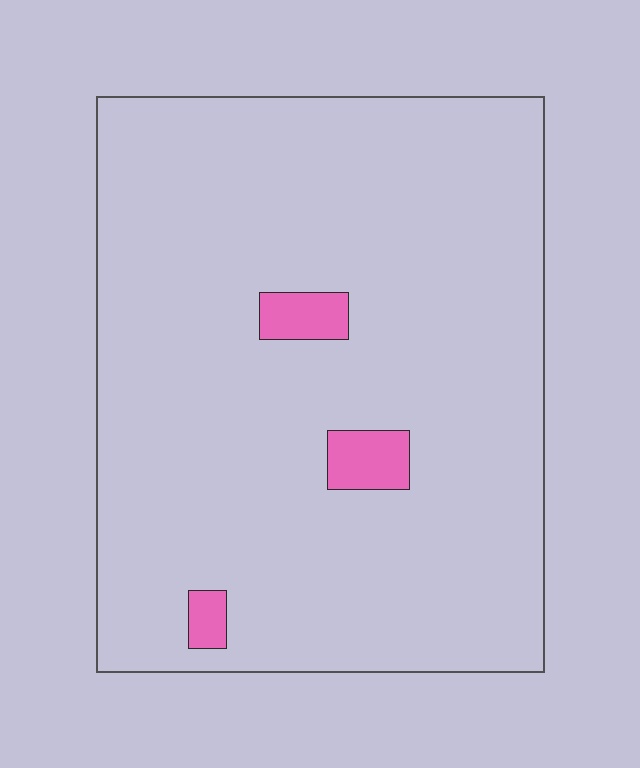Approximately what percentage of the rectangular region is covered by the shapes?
Approximately 5%.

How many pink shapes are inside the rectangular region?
3.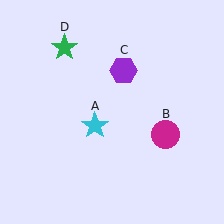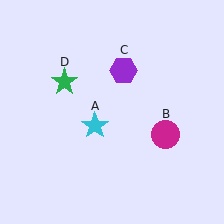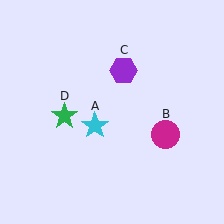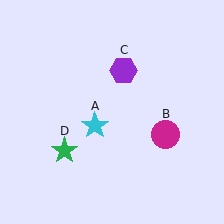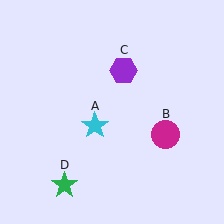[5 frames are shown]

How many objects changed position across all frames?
1 object changed position: green star (object D).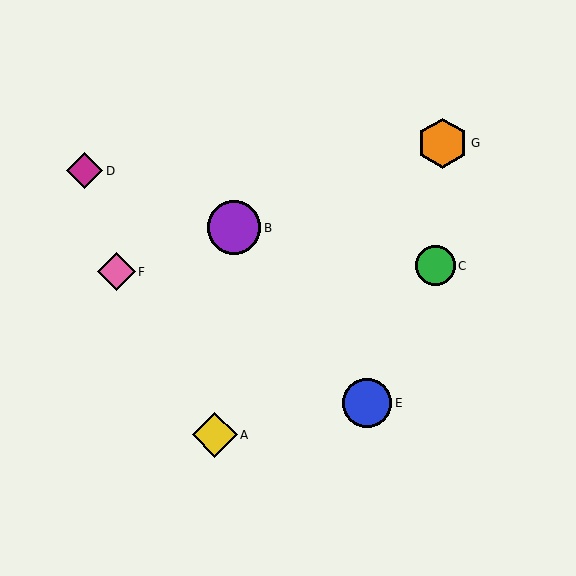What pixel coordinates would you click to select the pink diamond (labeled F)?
Click at (117, 272) to select the pink diamond F.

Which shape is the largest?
The purple circle (labeled B) is the largest.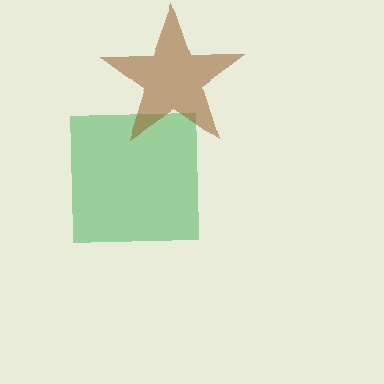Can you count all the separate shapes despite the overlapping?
Yes, there are 2 separate shapes.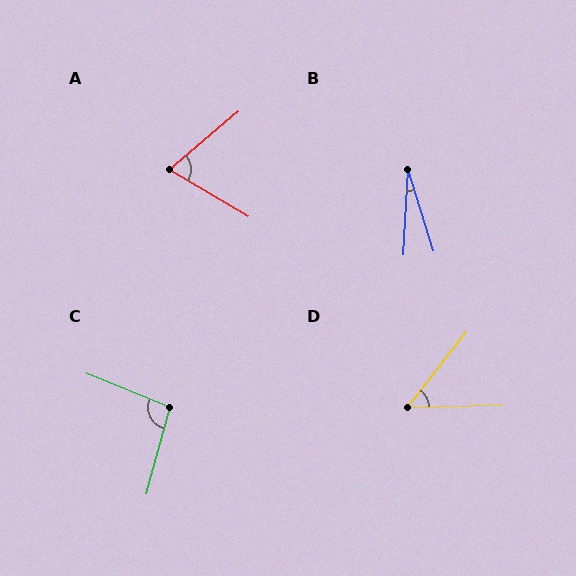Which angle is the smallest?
B, at approximately 20 degrees.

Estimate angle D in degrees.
Approximately 50 degrees.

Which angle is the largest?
C, at approximately 97 degrees.